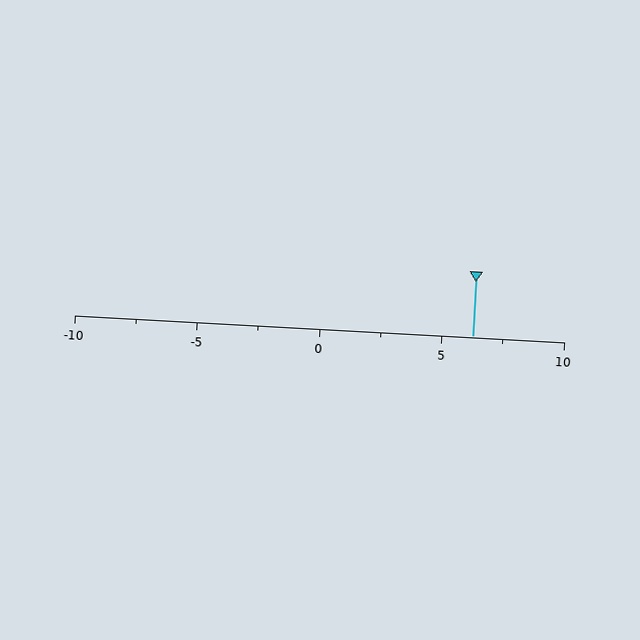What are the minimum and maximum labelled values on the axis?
The axis runs from -10 to 10.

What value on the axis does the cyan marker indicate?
The marker indicates approximately 6.2.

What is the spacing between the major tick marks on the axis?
The major ticks are spaced 5 apart.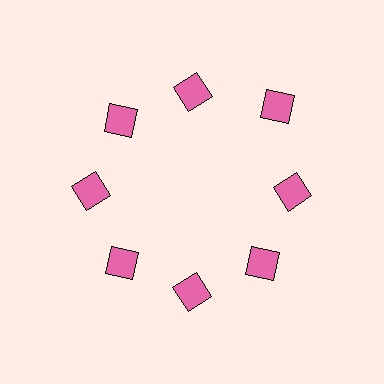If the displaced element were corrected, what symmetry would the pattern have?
It would have 8-fold rotational symmetry — the pattern would map onto itself every 45 degrees.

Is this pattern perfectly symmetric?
No. The 8 pink squares are arranged in a ring, but one element near the 2 o'clock position is pushed outward from the center, breaking the 8-fold rotational symmetry.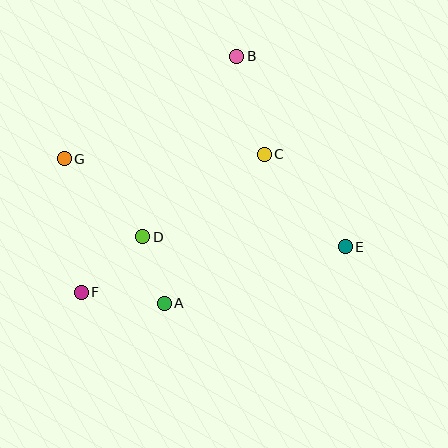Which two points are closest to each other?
Points A and D are closest to each other.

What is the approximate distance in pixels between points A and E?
The distance between A and E is approximately 190 pixels.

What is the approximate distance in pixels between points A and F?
The distance between A and F is approximately 84 pixels.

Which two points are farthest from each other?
Points E and G are farthest from each other.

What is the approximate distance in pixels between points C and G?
The distance between C and G is approximately 200 pixels.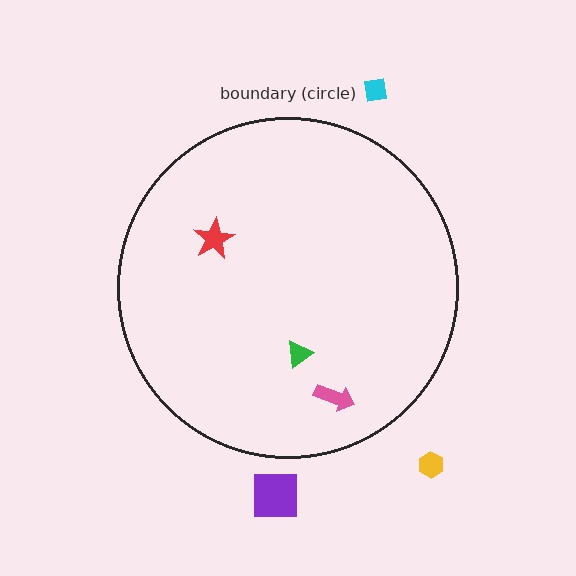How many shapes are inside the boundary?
3 inside, 3 outside.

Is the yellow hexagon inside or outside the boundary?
Outside.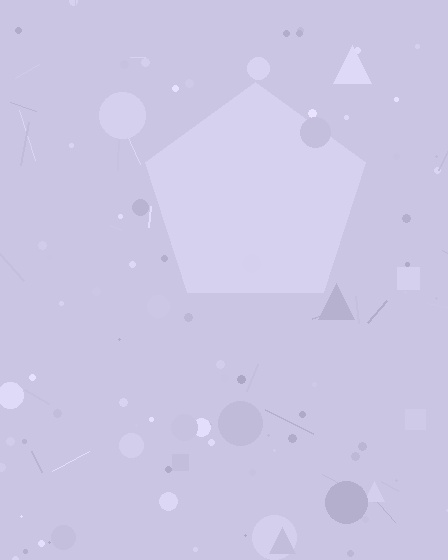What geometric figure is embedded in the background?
A pentagon is embedded in the background.